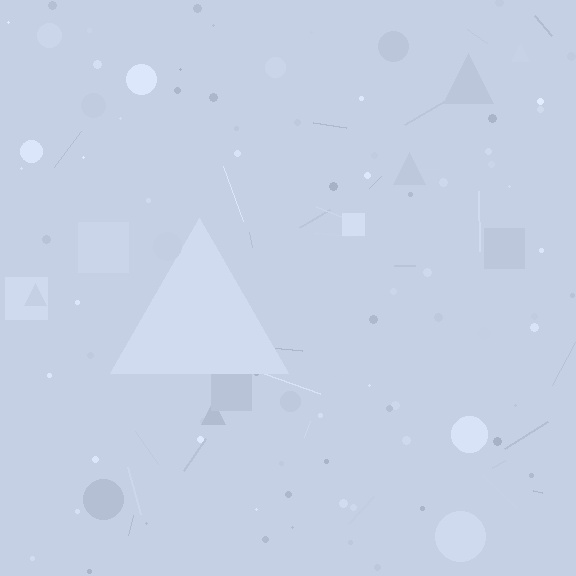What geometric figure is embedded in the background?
A triangle is embedded in the background.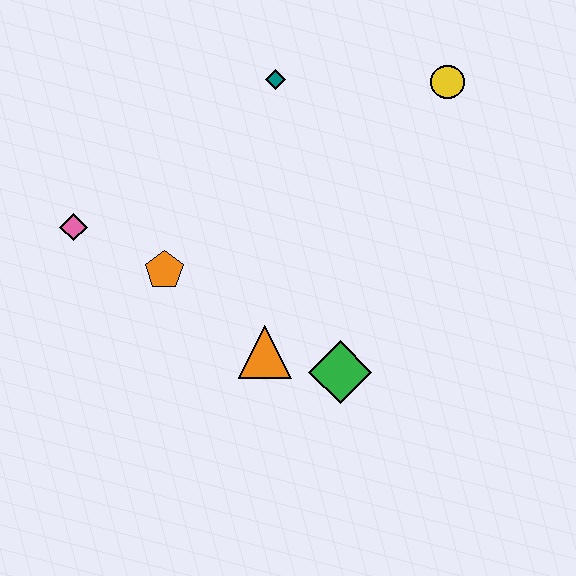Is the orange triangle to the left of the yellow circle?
Yes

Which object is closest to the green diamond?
The orange triangle is closest to the green diamond.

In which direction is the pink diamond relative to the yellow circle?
The pink diamond is to the left of the yellow circle.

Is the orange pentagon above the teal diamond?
No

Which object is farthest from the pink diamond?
The yellow circle is farthest from the pink diamond.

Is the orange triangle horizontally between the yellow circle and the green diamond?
No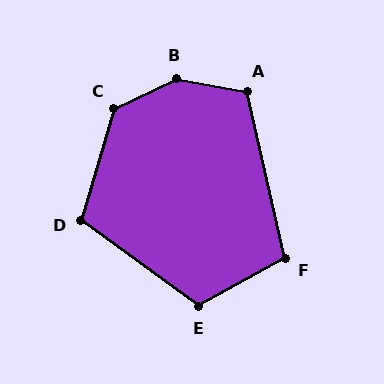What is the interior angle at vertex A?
Approximately 114 degrees (obtuse).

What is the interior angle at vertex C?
Approximately 132 degrees (obtuse).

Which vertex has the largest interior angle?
B, at approximately 144 degrees.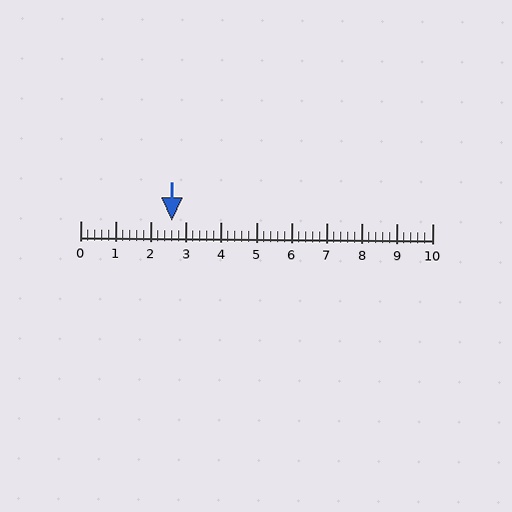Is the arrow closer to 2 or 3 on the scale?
The arrow is closer to 3.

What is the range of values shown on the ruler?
The ruler shows values from 0 to 10.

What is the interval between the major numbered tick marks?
The major tick marks are spaced 1 units apart.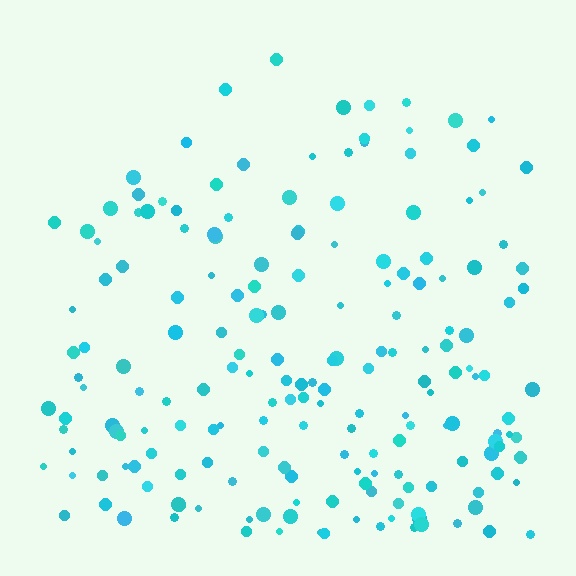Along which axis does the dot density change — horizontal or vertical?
Vertical.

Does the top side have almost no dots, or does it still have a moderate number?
Still a moderate number, just noticeably fewer than the bottom.